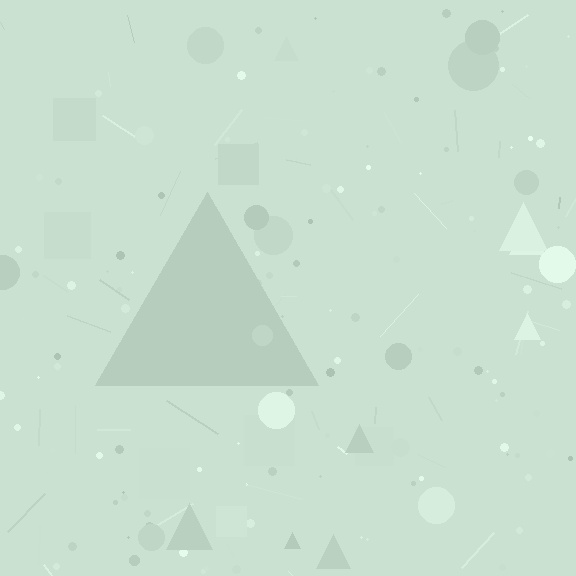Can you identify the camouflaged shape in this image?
The camouflaged shape is a triangle.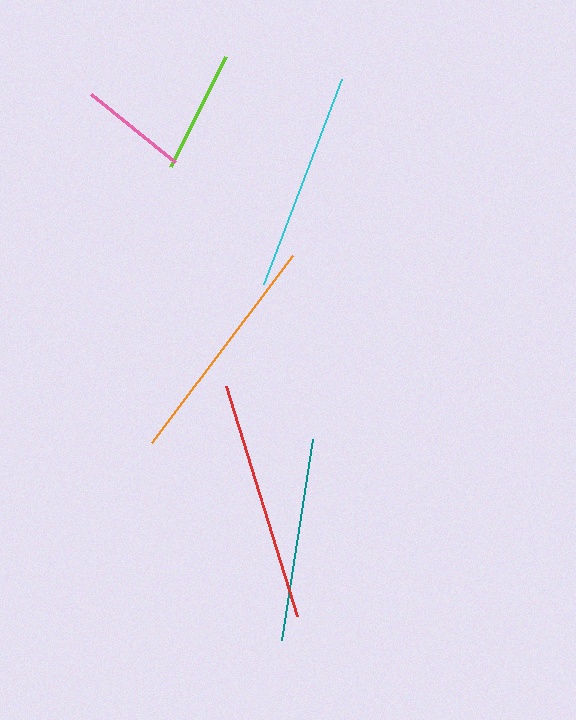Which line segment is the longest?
The red line is the longest at approximately 241 pixels.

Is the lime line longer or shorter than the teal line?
The teal line is longer than the lime line.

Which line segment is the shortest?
The pink line is the shortest at approximately 109 pixels.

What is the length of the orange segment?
The orange segment is approximately 234 pixels long.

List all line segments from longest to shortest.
From longest to shortest: red, orange, cyan, teal, lime, pink.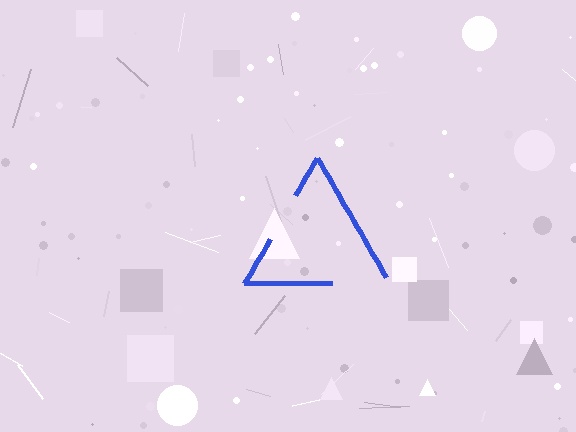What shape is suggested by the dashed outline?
The dashed outline suggests a triangle.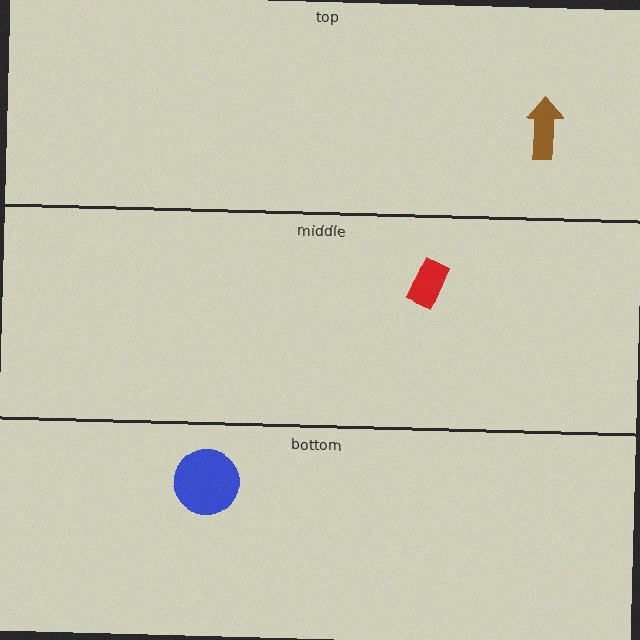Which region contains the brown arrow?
The top region.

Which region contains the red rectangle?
The middle region.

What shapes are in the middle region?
The red rectangle.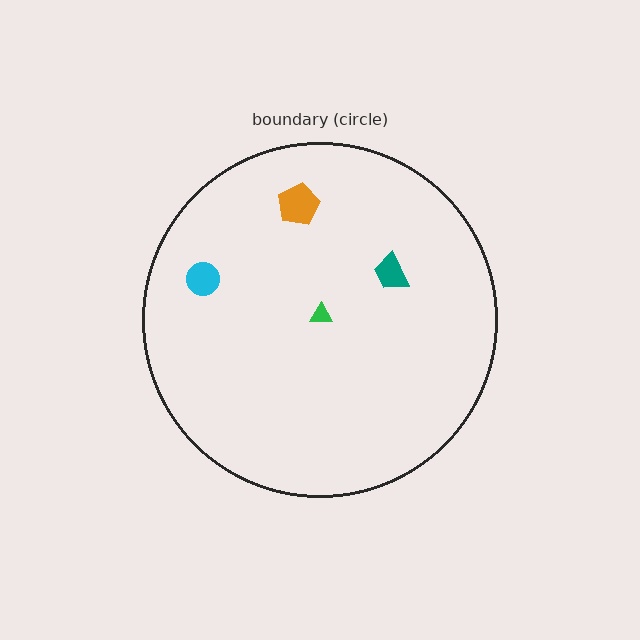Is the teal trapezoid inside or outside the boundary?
Inside.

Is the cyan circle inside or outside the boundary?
Inside.